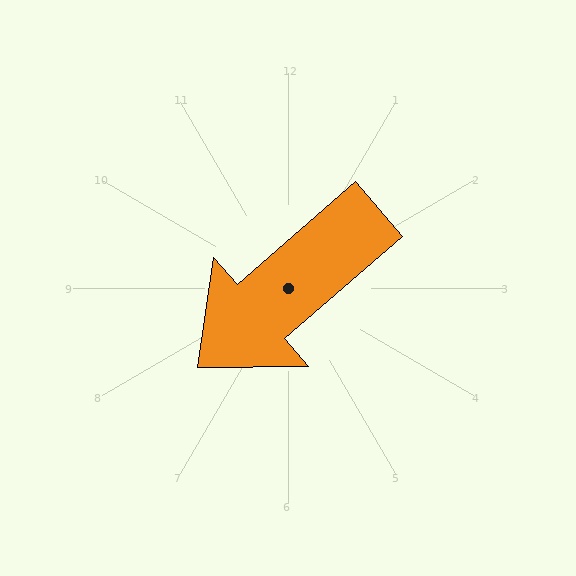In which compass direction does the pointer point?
Southwest.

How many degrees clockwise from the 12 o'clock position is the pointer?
Approximately 229 degrees.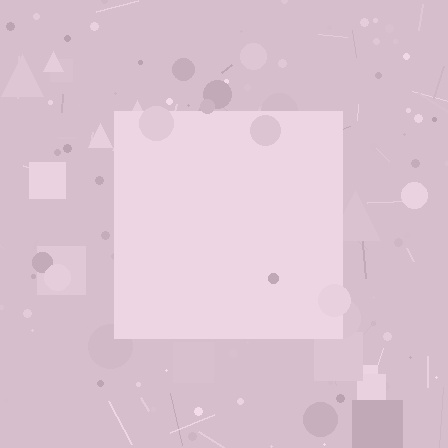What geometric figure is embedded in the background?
A square is embedded in the background.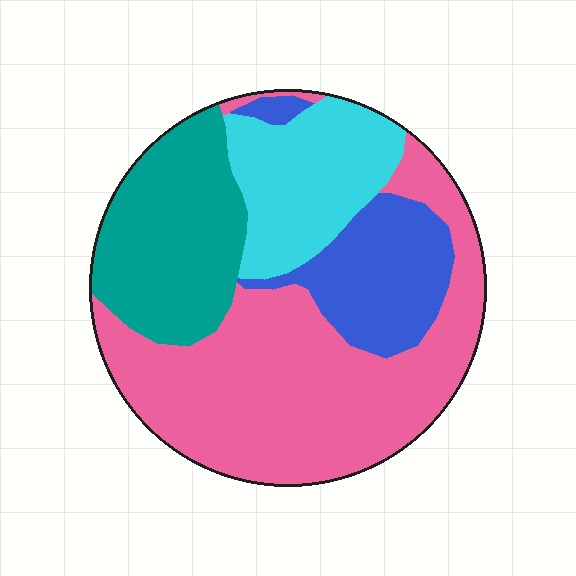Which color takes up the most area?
Pink, at roughly 45%.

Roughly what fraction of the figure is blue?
Blue takes up about one sixth (1/6) of the figure.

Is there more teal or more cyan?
Teal.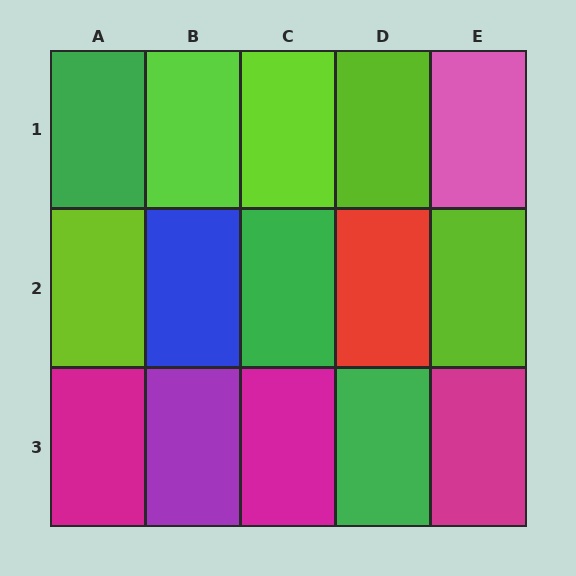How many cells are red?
1 cell is red.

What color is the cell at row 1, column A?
Green.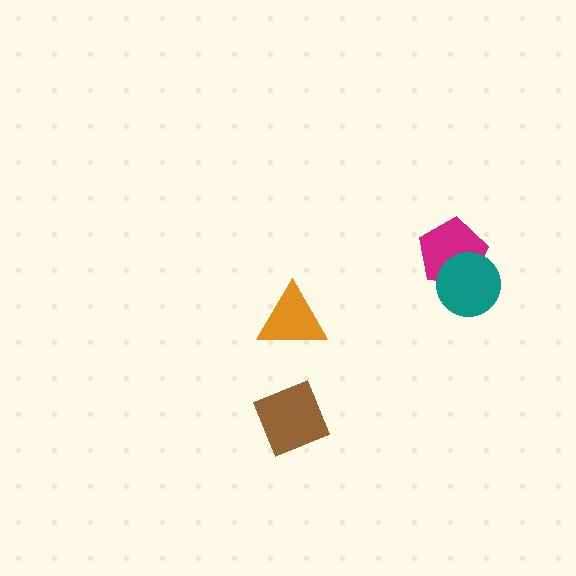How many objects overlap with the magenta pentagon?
1 object overlaps with the magenta pentagon.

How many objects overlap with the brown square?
0 objects overlap with the brown square.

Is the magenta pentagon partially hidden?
Yes, it is partially covered by another shape.